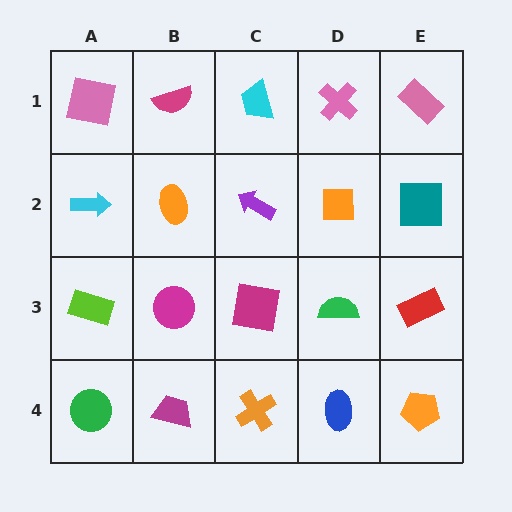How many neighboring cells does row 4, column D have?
3.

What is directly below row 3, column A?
A green circle.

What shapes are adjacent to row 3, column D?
An orange square (row 2, column D), a blue ellipse (row 4, column D), a magenta square (row 3, column C), a red rectangle (row 3, column E).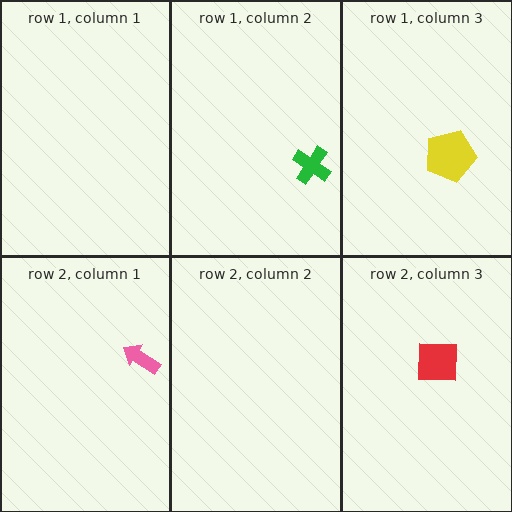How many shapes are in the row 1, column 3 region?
1.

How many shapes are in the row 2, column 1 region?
1.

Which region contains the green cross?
The row 1, column 2 region.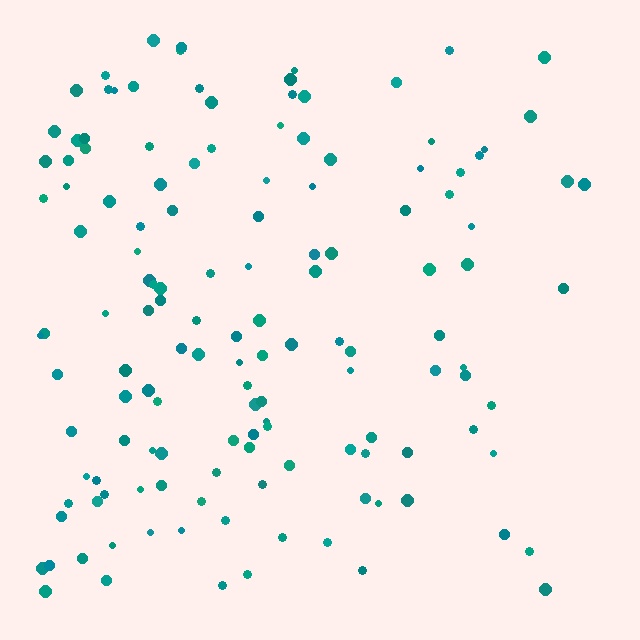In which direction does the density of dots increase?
From right to left, with the left side densest.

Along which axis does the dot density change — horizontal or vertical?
Horizontal.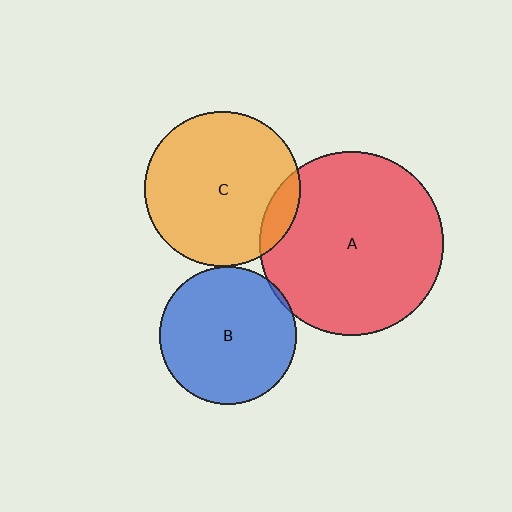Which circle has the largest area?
Circle A (red).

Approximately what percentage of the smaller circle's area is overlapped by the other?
Approximately 10%.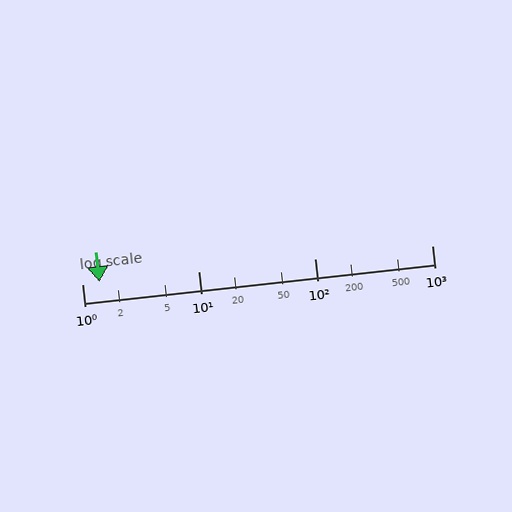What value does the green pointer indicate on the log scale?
The pointer indicates approximately 1.4.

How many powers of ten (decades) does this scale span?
The scale spans 3 decades, from 1 to 1000.